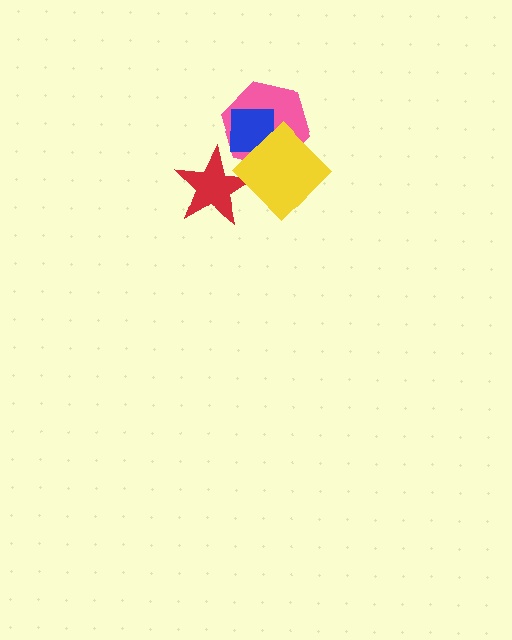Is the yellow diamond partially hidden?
No, no other shape covers it.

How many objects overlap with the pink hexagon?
2 objects overlap with the pink hexagon.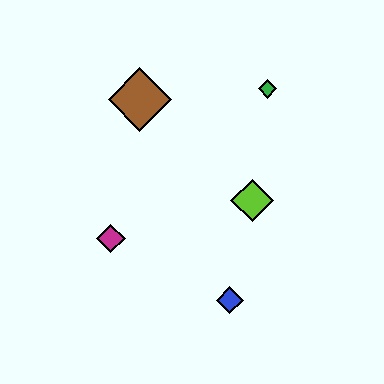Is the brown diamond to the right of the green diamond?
No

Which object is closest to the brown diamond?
The green diamond is closest to the brown diamond.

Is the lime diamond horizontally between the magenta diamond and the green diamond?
Yes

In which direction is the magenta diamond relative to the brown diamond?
The magenta diamond is below the brown diamond.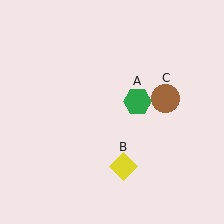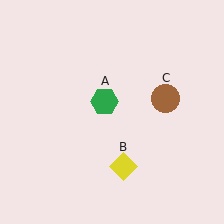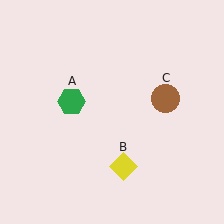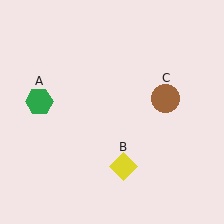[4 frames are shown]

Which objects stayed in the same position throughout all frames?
Yellow diamond (object B) and brown circle (object C) remained stationary.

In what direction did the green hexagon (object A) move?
The green hexagon (object A) moved left.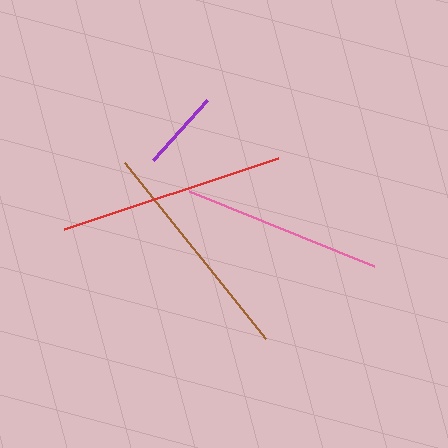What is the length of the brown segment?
The brown segment is approximately 226 pixels long.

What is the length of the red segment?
The red segment is approximately 226 pixels long.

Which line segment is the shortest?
The purple line is the shortest at approximately 81 pixels.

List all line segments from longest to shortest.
From longest to shortest: brown, red, pink, purple.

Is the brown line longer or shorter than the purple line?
The brown line is longer than the purple line.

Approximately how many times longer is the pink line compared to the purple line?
The pink line is approximately 2.5 times the length of the purple line.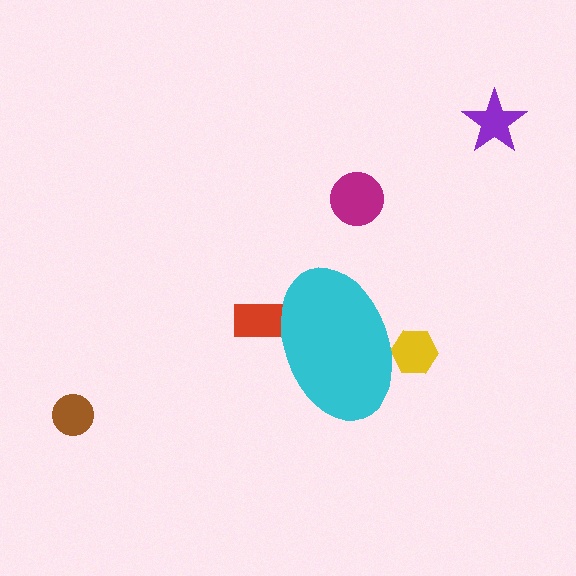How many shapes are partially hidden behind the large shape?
2 shapes are partially hidden.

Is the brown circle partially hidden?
No, the brown circle is fully visible.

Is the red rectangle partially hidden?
Yes, the red rectangle is partially hidden behind the cyan ellipse.